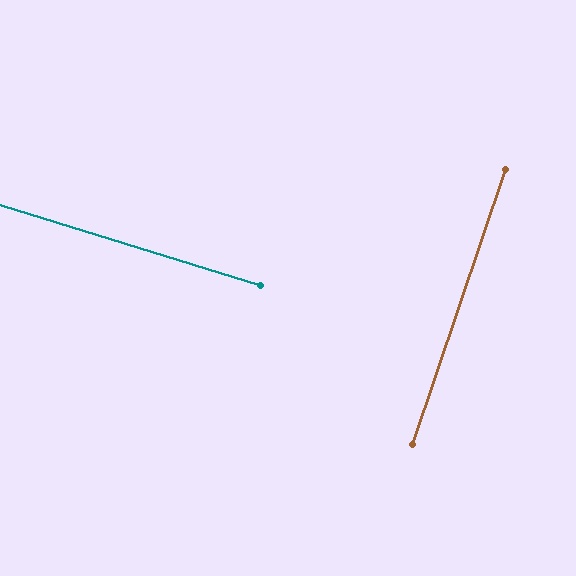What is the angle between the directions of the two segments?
Approximately 88 degrees.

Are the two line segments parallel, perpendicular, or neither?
Perpendicular — they meet at approximately 88°.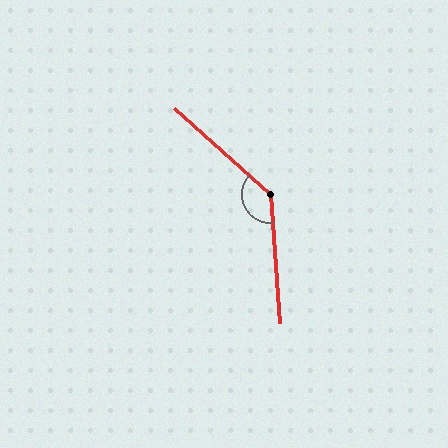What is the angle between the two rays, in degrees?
Approximately 136 degrees.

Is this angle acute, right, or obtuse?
It is obtuse.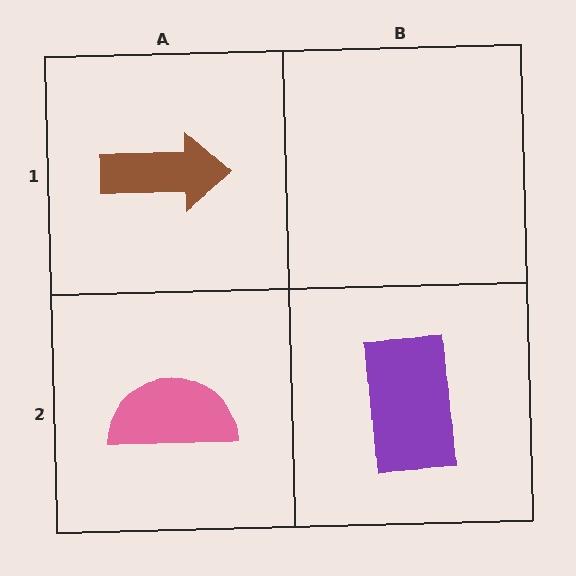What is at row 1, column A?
A brown arrow.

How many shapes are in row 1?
1 shape.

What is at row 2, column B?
A purple rectangle.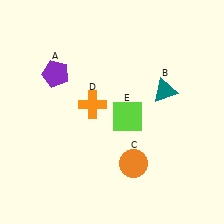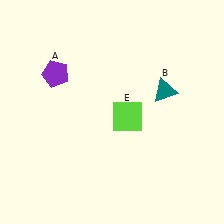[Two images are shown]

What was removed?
The orange cross (D), the orange circle (C) were removed in Image 2.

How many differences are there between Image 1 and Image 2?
There are 2 differences between the two images.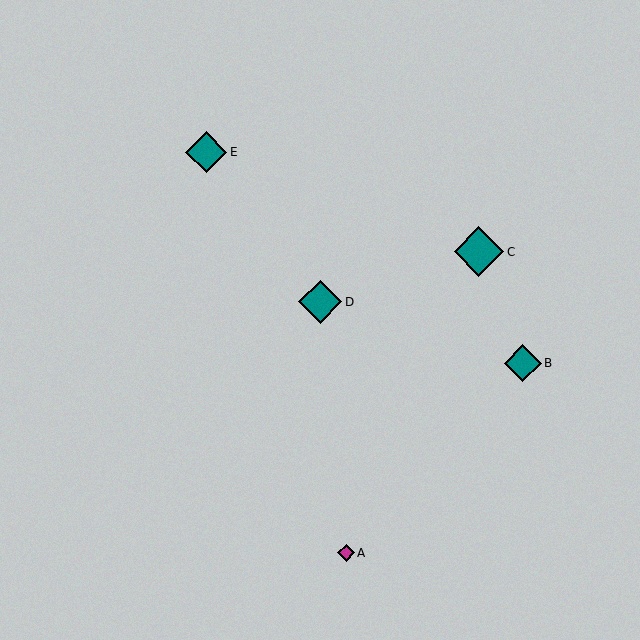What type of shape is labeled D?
Shape D is a teal diamond.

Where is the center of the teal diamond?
The center of the teal diamond is at (523, 363).